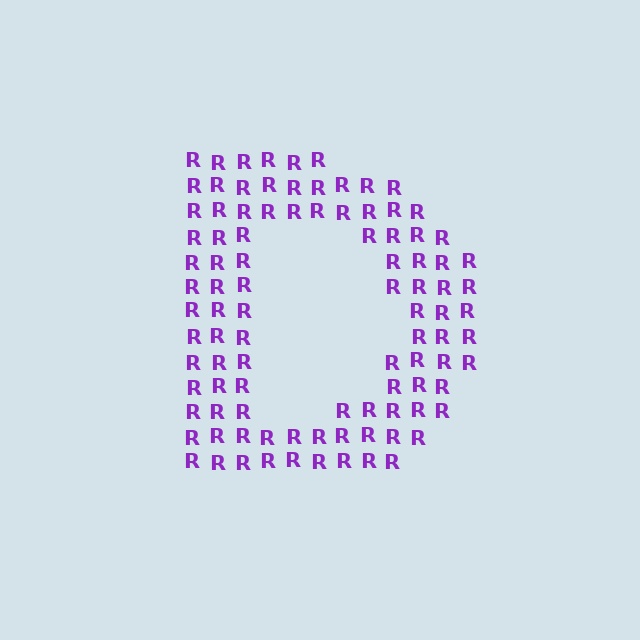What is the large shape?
The large shape is the letter D.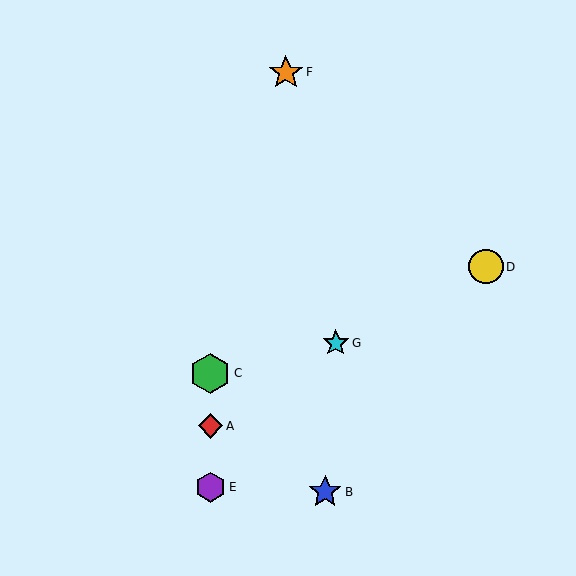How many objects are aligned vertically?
3 objects (A, C, E) are aligned vertically.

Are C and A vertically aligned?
Yes, both are at x≈210.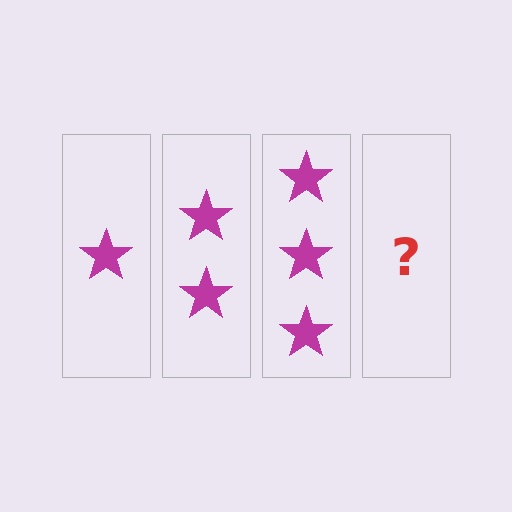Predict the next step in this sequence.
The next step is 4 stars.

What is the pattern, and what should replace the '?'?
The pattern is that each step adds one more star. The '?' should be 4 stars.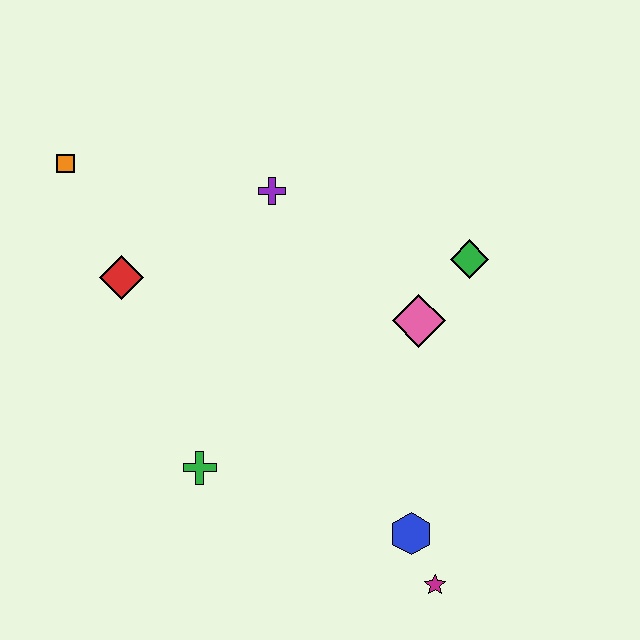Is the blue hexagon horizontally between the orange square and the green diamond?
Yes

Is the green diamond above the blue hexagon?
Yes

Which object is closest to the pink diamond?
The green diamond is closest to the pink diamond.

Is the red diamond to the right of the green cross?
No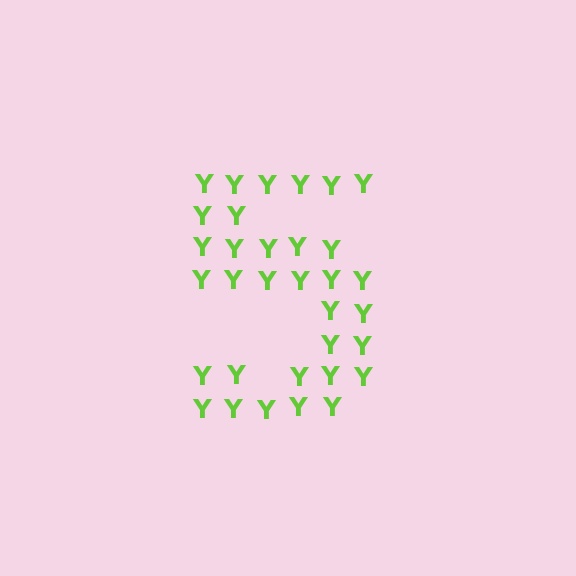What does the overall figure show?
The overall figure shows the digit 5.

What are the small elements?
The small elements are letter Y's.